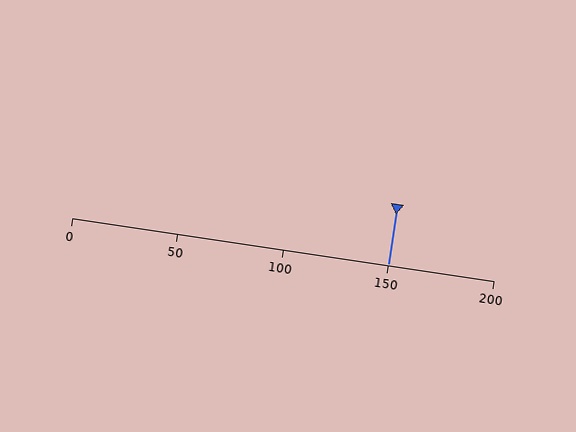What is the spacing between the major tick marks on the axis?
The major ticks are spaced 50 apart.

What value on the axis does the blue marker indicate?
The marker indicates approximately 150.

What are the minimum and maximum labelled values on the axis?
The axis runs from 0 to 200.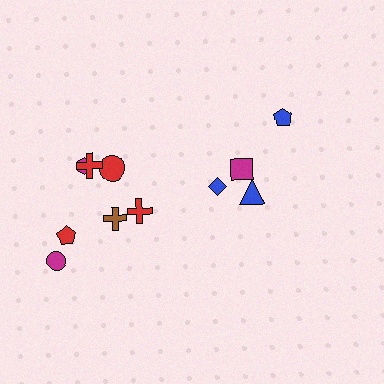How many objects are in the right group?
There are 4 objects.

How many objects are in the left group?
There are 7 objects.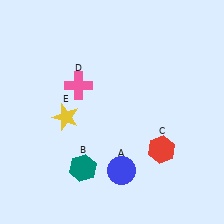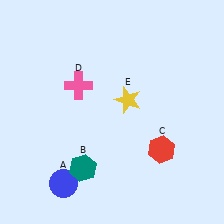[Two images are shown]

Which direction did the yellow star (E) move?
The yellow star (E) moved right.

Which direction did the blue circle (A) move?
The blue circle (A) moved left.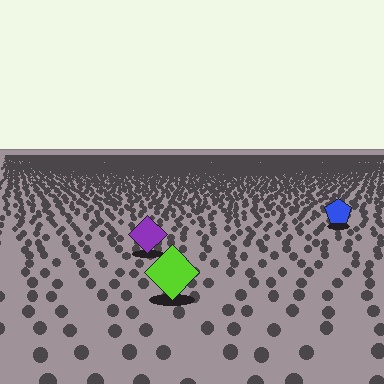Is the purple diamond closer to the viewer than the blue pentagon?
Yes. The purple diamond is closer — you can tell from the texture gradient: the ground texture is coarser near it.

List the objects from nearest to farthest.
From nearest to farthest: the lime diamond, the purple diamond, the blue pentagon.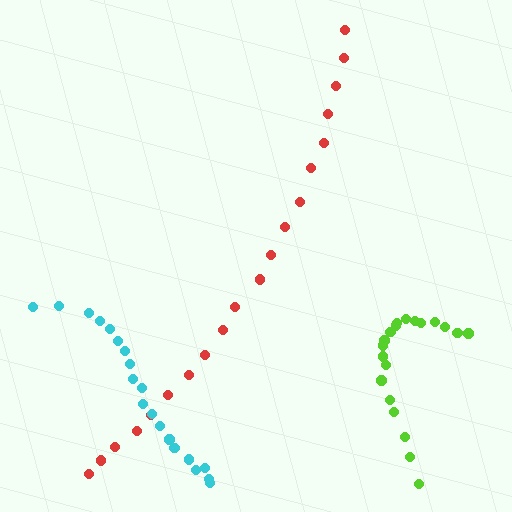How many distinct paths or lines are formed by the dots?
There are 3 distinct paths.